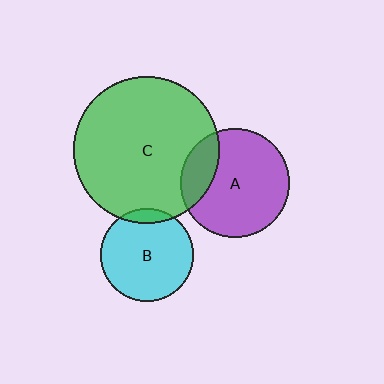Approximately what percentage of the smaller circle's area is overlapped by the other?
Approximately 20%.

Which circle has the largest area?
Circle C (green).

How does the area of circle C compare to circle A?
Approximately 1.8 times.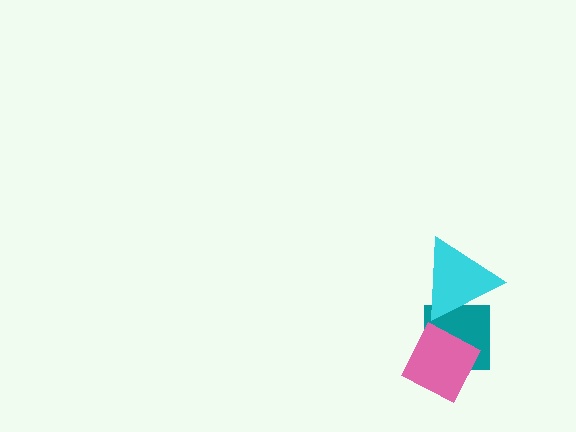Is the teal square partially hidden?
Yes, it is partially covered by another shape.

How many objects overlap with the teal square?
2 objects overlap with the teal square.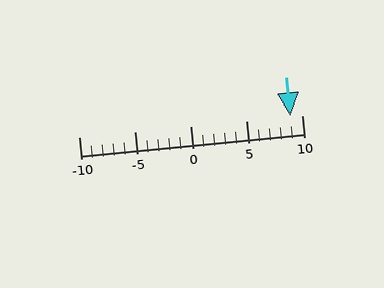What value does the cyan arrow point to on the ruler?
The cyan arrow points to approximately 9.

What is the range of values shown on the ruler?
The ruler shows values from -10 to 10.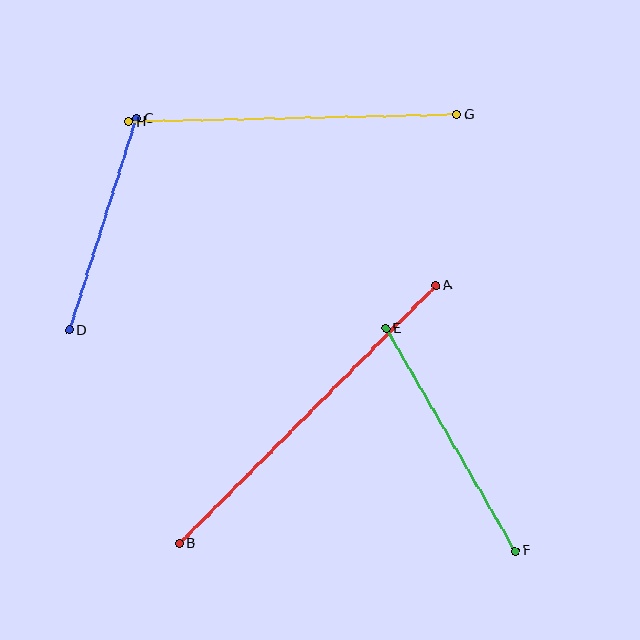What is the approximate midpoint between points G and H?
The midpoint is at approximately (293, 119) pixels.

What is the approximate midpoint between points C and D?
The midpoint is at approximately (103, 224) pixels.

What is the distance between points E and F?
The distance is approximately 258 pixels.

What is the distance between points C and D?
The distance is approximately 222 pixels.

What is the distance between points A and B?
The distance is approximately 363 pixels.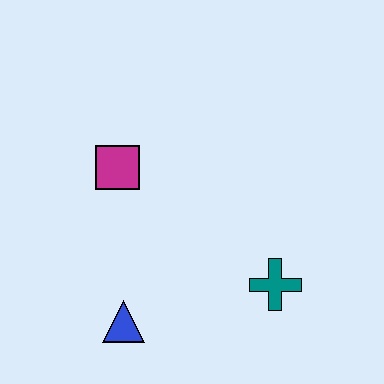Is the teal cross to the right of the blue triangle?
Yes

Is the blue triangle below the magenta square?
Yes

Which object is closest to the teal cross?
The blue triangle is closest to the teal cross.